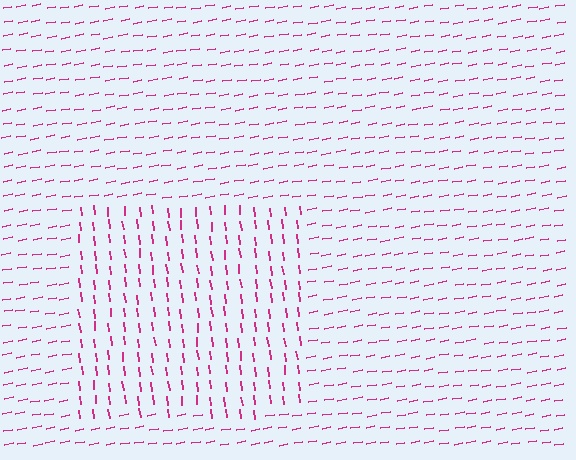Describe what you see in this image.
The image is filled with small magenta line segments. A rectangle region in the image has lines oriented differently from the surrounding lines, creating a visible texture boundary.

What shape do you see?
I see a rectangle.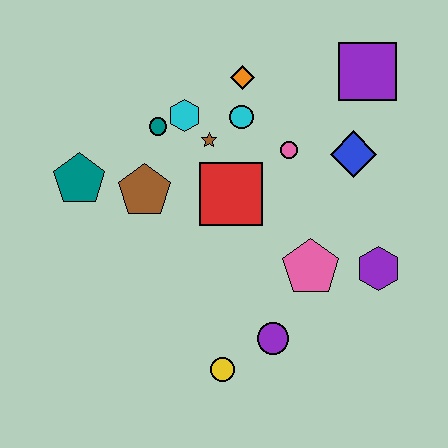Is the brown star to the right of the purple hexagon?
No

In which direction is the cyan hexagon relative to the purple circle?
The cyan hexagon is above the purple circle.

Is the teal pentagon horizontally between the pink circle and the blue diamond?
No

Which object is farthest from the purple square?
The yellow circle is farthest from the purple square.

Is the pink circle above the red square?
Yes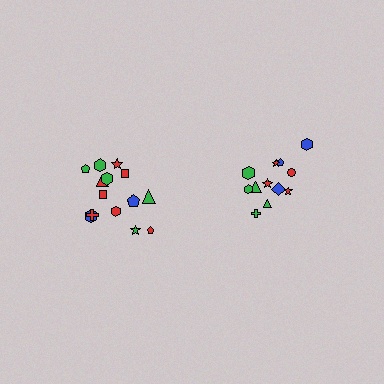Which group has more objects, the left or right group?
The left group.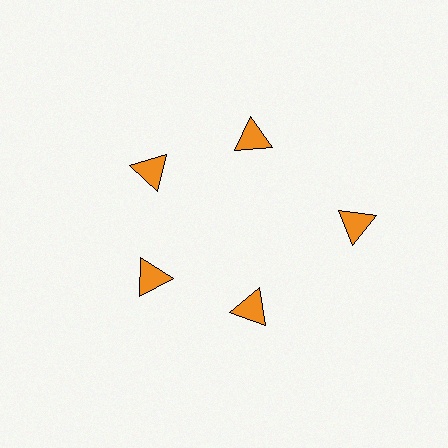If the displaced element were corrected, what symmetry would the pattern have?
It would have 5-fold rotational symmetry — the pattern would map onto itself every 72 degrees.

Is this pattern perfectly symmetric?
No. The 5 orange triangles are arranged in a ring, but one element near the 3 o'clock position is pushed outward from the center, breaking the 5-fold rotational symmetry.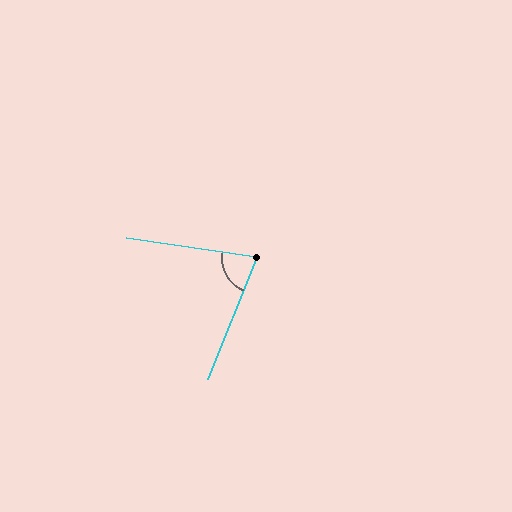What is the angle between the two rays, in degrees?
Approximately 77 degrees.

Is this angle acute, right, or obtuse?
It is acute.